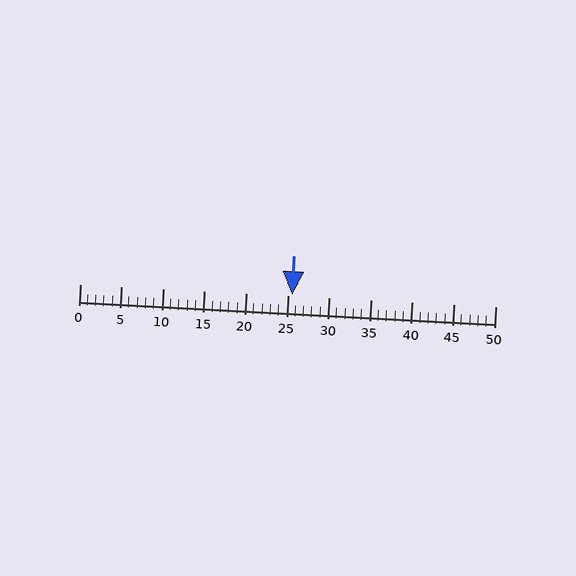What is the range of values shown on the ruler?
The ruler shows values from 0 to 50.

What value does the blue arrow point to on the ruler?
The blue arrow points to approximately 26.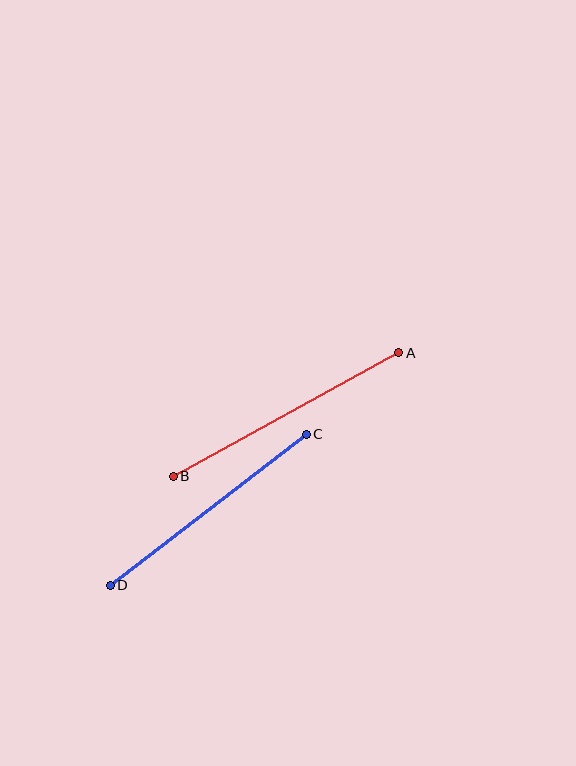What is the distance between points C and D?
The distance is approximately 248 pixels.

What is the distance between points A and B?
The distance is approximately 257 pixels.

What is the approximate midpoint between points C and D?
The midpoint is at approximately (208, 510) pixels.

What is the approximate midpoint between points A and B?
The midpoint is at approximately (286, 415) pixels.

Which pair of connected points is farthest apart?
Points A and B are farthest apart.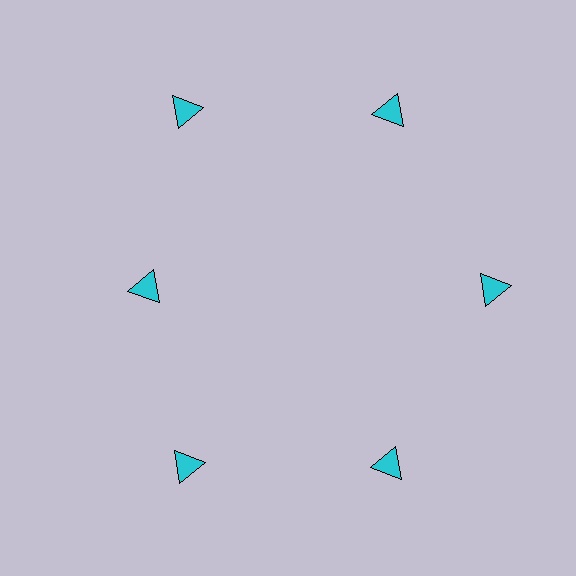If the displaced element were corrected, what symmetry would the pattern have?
It would have 6-fold rotational symmetry — the pattern would map onto itself every 60 degrees.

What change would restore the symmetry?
The symmetry would be restored by moving it outward, back onto the ring so that all 6 triangles sit at equal angles and equal distance from the center.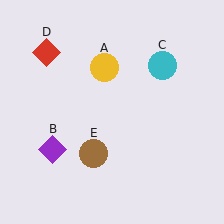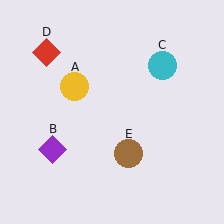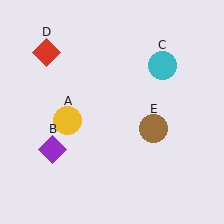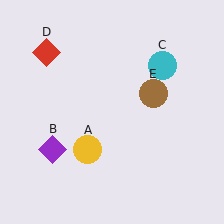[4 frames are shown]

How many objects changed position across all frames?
2 objects changed position: yellow circle (object A), brown circle (object E).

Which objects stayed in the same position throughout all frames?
Purple diamond (object B) and cyan circle (object C) and red diamond (object D) remained stationary.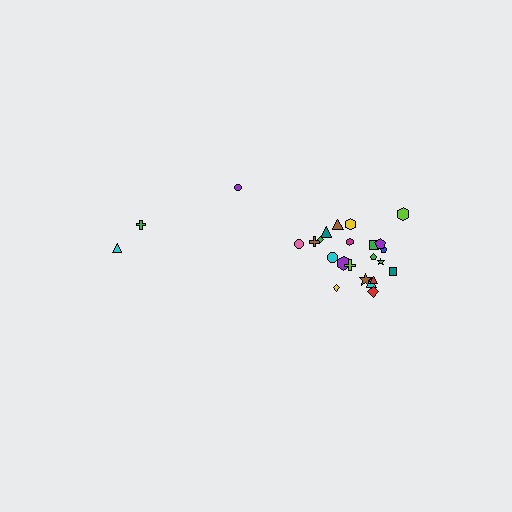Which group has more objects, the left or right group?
The right group.